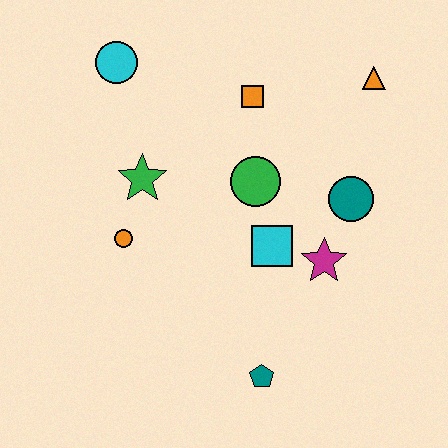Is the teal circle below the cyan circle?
Yes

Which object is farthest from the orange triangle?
The teal pentagon is farthest from the orange triangle.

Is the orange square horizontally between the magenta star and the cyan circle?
Yes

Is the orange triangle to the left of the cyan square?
No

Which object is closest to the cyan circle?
The green star is closest to the cyan circle.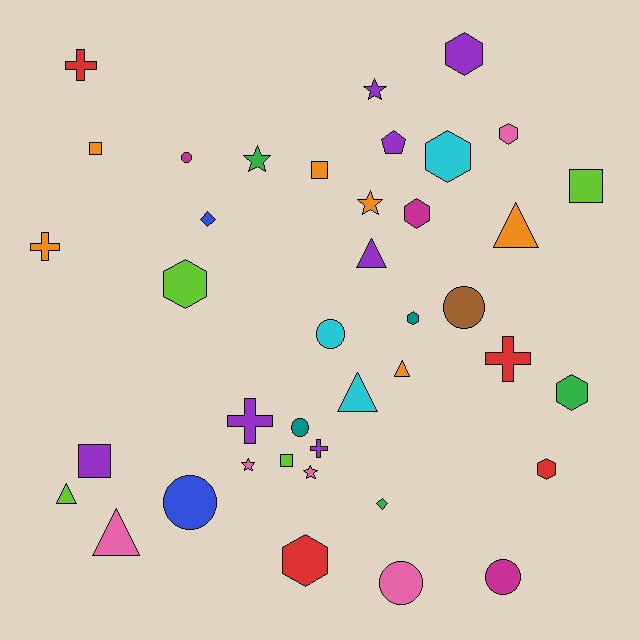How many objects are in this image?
There are 40 objects.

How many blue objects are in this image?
There are 2 blue objects.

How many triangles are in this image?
There are 6 triangles.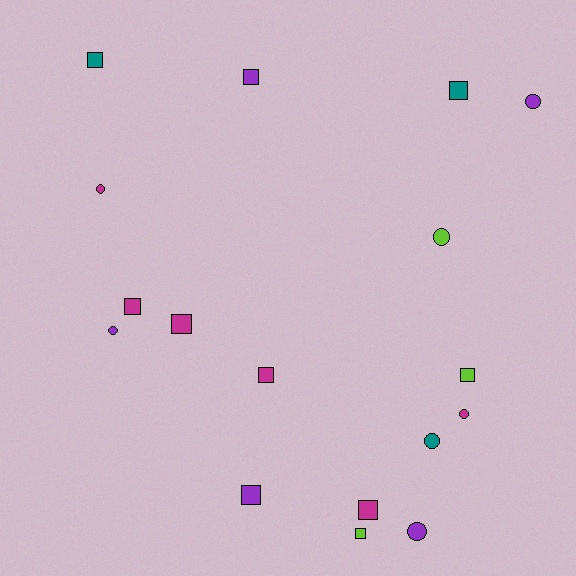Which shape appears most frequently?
Square, with 10 objects.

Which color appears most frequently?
Magenta, with 6 objects.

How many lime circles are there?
There is 1 lime circle.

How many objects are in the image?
There are 17 objects.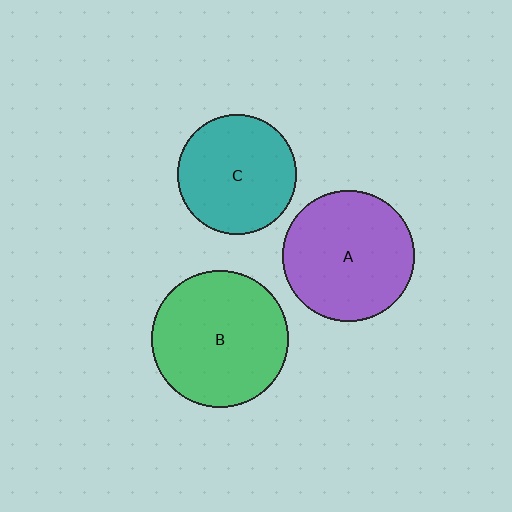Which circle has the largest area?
Circle B (green).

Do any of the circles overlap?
No, none of the circles overlap.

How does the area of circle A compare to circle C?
Approximately 1.2 times.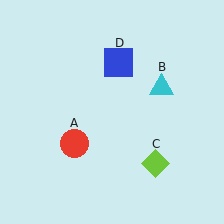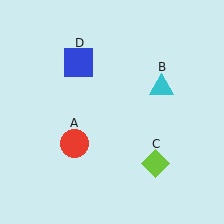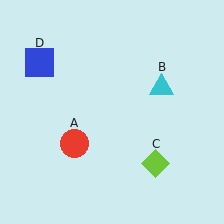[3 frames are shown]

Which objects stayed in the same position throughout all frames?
Red circle (object A) and cyan triangle (object B) and lime diamond (object C) remained stationary.